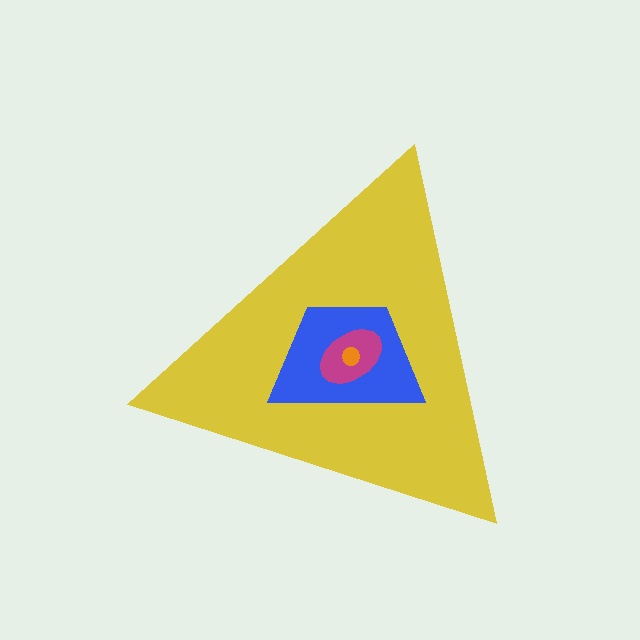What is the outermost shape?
The yellow triangle.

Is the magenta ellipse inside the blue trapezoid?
Yes.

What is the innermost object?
The orange circle.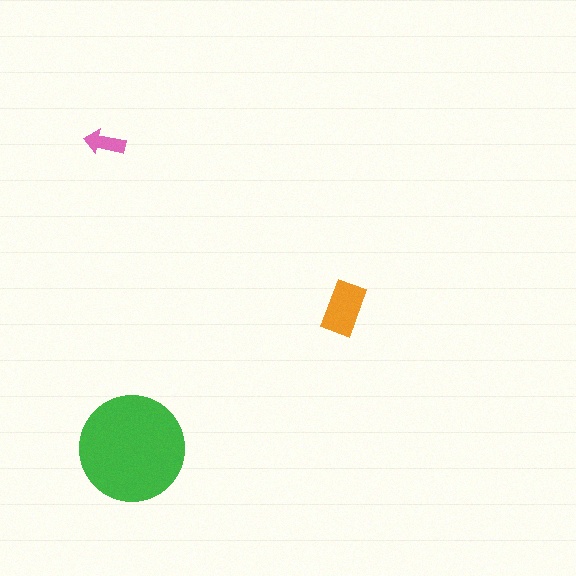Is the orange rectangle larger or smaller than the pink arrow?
Larger.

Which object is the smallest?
The pink arrow.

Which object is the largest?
The green circle.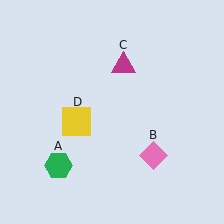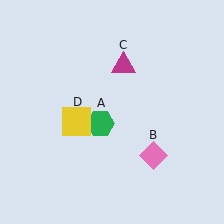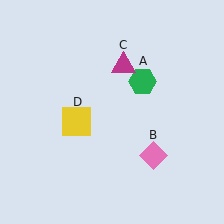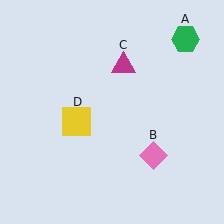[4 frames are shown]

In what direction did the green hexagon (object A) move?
The green hexagon (object A) moved up and to the right.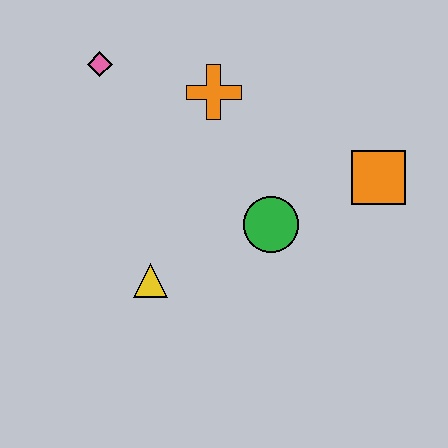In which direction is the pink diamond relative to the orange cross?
The pink diamond is to the left of the orange cross.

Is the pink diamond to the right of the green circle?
No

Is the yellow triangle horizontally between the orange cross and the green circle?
No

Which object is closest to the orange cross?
The pink diamond is closest to the orange cross.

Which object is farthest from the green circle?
The pink diamond is farthest from the green circle.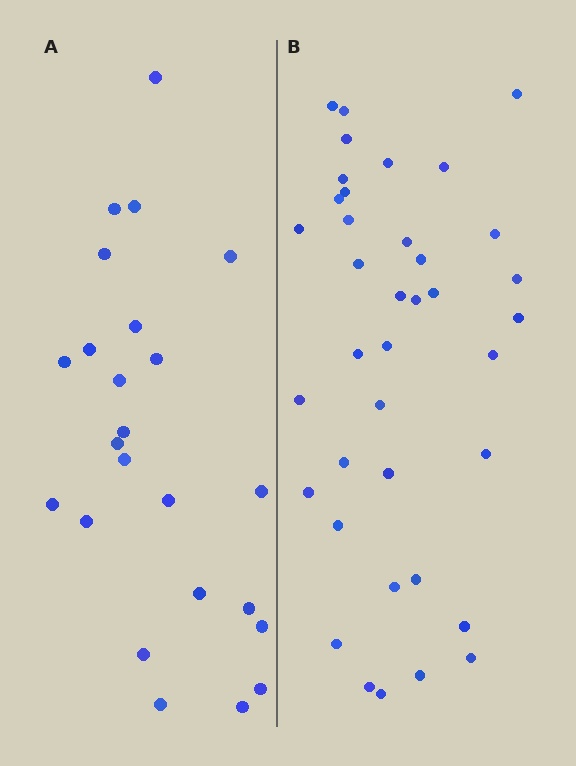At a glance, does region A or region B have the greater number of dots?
Region B (the right region) has more dots.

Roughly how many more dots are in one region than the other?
Region B has approximately 15 more dots than region A.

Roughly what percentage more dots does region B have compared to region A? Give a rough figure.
About 60% more.